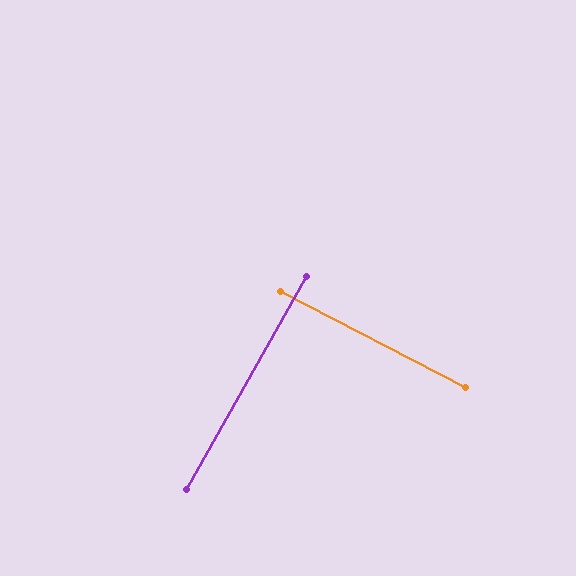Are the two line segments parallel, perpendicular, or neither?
Perpendicular — they meet at approximately 88°.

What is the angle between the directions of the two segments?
Approximately 88 degrees.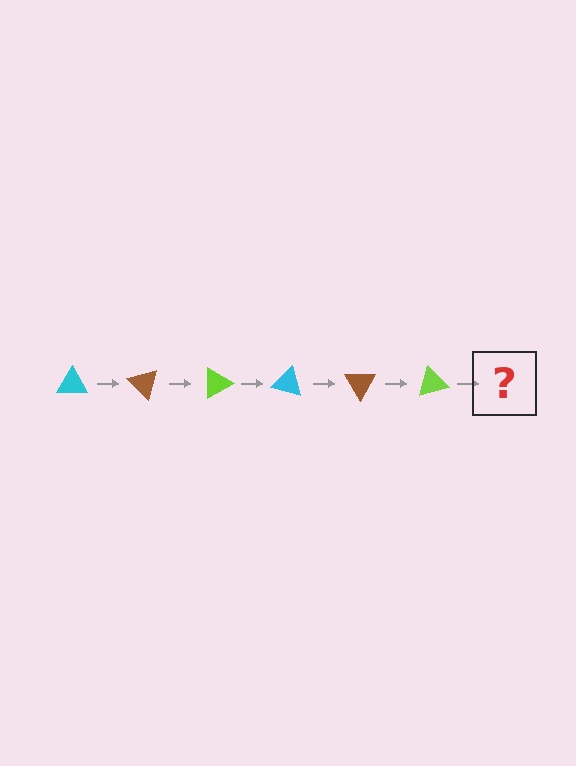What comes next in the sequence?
The next element should be a cyan triangle, rotated 270 degrees from the start.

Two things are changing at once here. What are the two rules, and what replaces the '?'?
The two rules are that it rotates 45 degrees each step and the color cycles through cyan, brown, and lime. The '?' should be a cyan triangle, rotated 270 degrees from the start.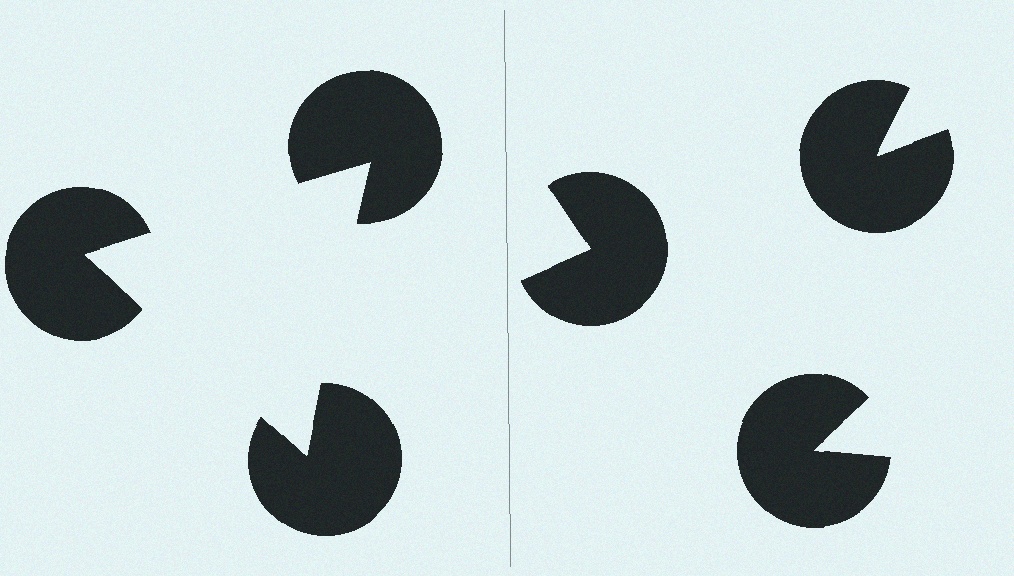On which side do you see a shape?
An illusory triangle appears on the left side. On the right side the wedge cuts are rotated, so no coherent shape forms.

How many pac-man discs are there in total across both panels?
6 — 3 on each side.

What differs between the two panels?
The pac-man discs are positioned identically on both sides; only the wedge orientations differ. On the left they align to a triangle; on the right they are misaligned.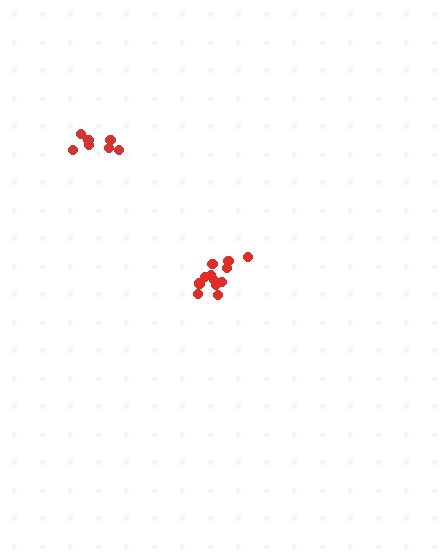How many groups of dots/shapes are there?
There are 2 groups.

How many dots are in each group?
Group 1: 12 dots, Group 2: 7 dots (19 total).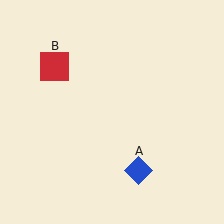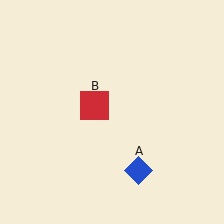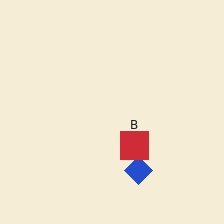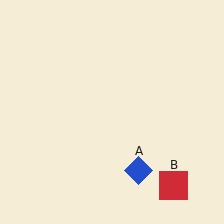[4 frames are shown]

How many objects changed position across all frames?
1 object changed position: red square (object B).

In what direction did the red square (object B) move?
The red square (object B) moved down and to the right.